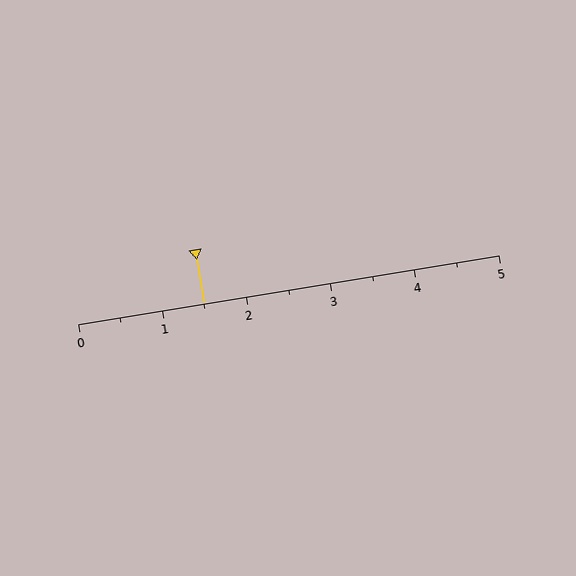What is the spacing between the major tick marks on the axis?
The major ticks are spaced 1 apart.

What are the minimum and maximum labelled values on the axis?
The axis runs from 0 to 5.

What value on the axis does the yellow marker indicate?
The marker indicates approximately 1.5.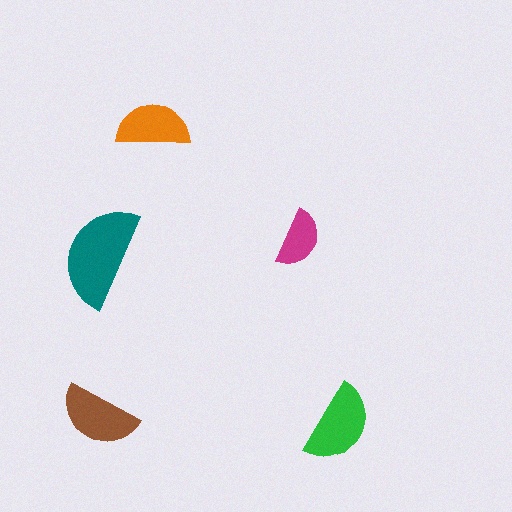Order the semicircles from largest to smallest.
the teal one, the green one, the brown one, the orange one, the magenta one.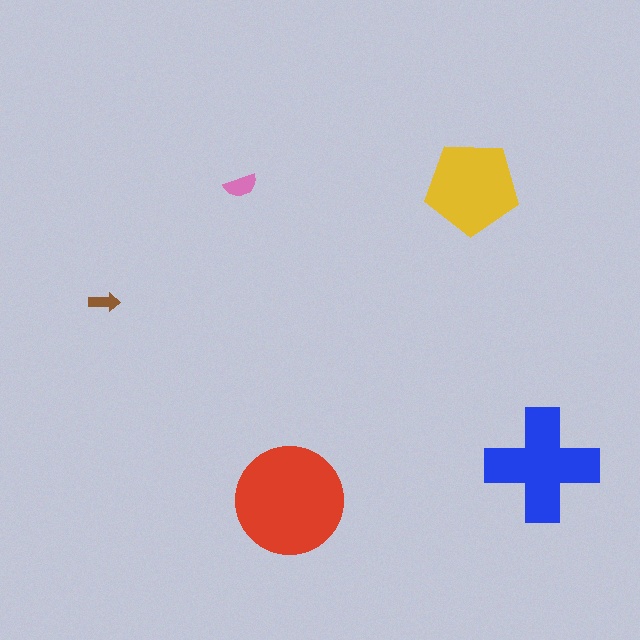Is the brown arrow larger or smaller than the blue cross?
Smaller.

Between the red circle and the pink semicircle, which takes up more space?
The red circle.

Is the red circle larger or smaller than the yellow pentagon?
Larger.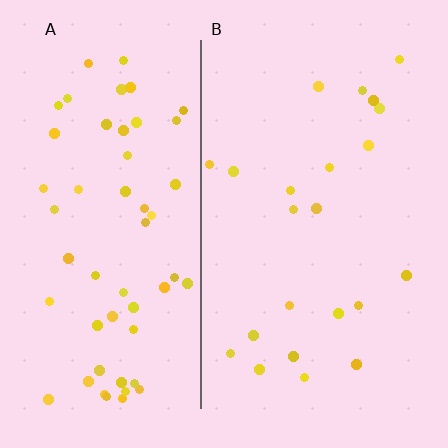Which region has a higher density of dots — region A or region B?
A (the left).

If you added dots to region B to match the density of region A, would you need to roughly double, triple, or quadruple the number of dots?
Approximately double.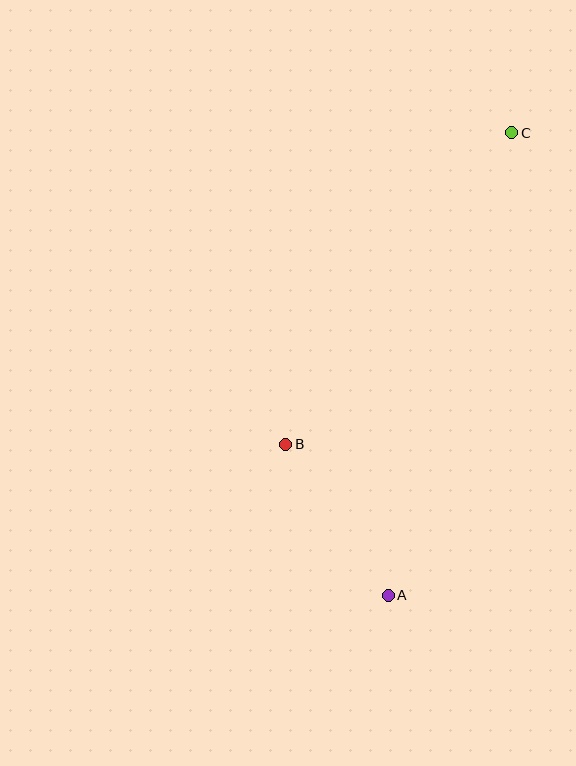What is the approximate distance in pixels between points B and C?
The distance between B and C is approximately 385 pixels.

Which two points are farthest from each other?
Points A and C are farthest from each other.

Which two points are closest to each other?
Points A and B are closest to each other.